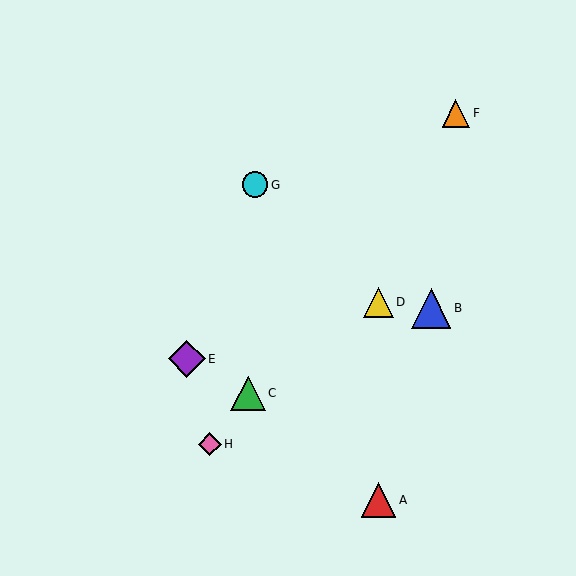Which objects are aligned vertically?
Objects A, D are aligned vertically.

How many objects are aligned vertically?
2 objects (A, D) are aligned vertically.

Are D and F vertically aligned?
No, D is at x≈378 and F is at x≈456.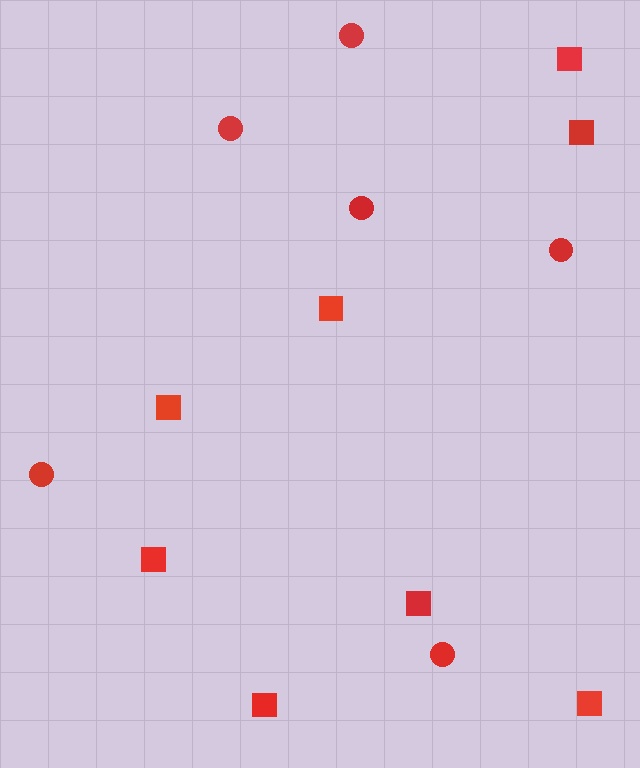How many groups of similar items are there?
There are 2 groups: one group of circles (6) and one group of squares (8).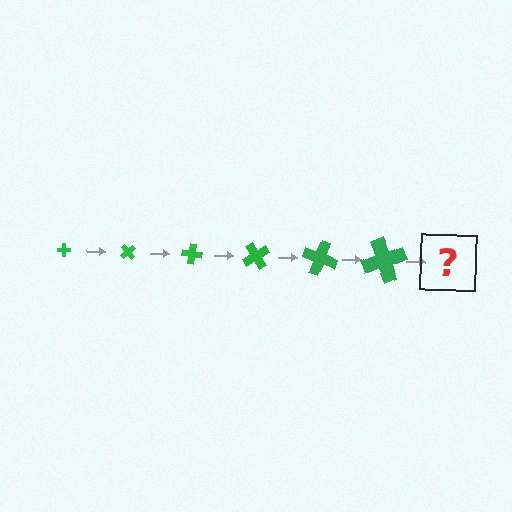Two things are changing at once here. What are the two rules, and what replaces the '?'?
The two rules are that the cross grows larger each step and it rotates 50 degrees each step. The '?' should be a cross, larger than the previous one and rotated 300 degrees from the start.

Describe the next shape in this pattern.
It should be a cross, larger than the previous one and rotated 300 degrees from the start.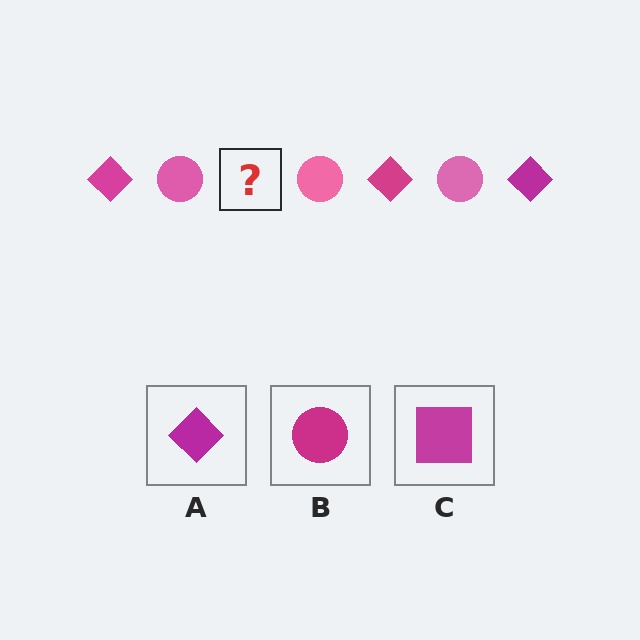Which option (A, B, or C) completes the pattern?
A.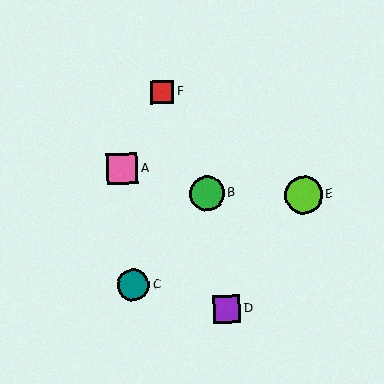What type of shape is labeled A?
Shape A is a pink square.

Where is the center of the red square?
The center of the red square is at (162, 92).